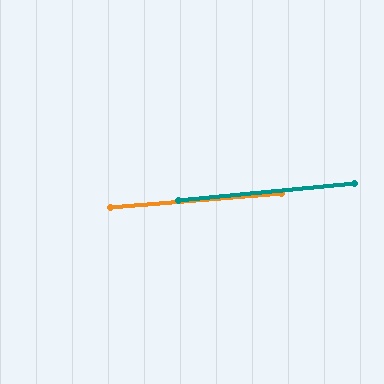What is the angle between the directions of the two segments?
Approximately 1 degree.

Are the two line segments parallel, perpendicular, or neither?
Parallel — their directions differ by only 0.9°.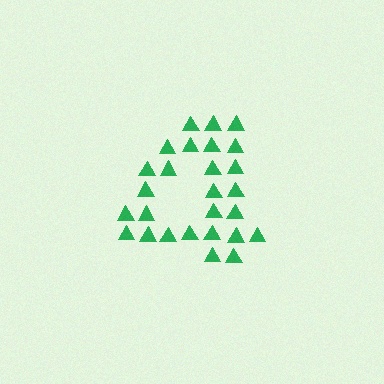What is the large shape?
The large shape is the digit 4.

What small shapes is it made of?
It is made of small triangles.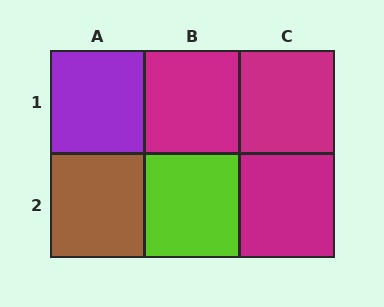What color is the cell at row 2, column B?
Lime.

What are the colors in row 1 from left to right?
Purple, magenta, magenta.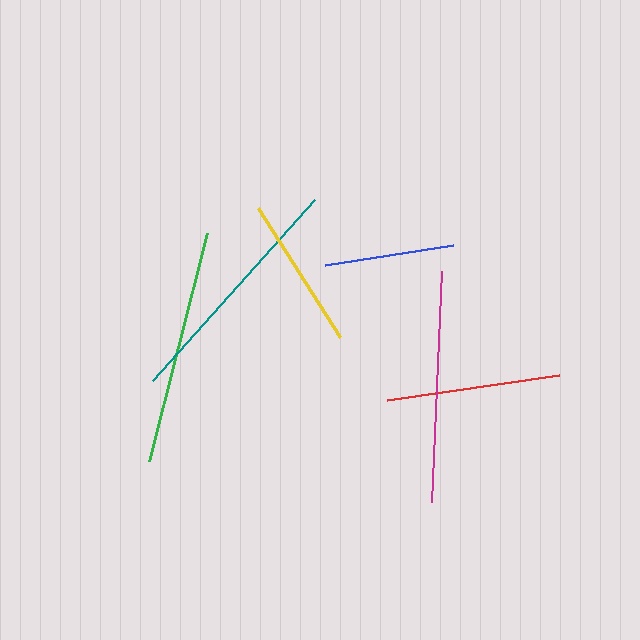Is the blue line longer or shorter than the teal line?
The teal line is longer than the blue line.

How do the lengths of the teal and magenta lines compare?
The teal and magenta lines are approximately the same length.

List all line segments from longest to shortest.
From longest to shortest: teal, green, magenta, red, yellow, blue.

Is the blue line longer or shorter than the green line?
The green line is longer than the blue line.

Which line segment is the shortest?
The blue line is the shortest at approximately 130 pixels.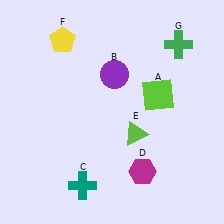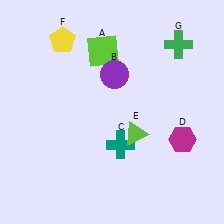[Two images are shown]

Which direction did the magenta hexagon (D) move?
The magenta hexagon (D) moved right.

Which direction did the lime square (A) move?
The lime square (A) moved left.